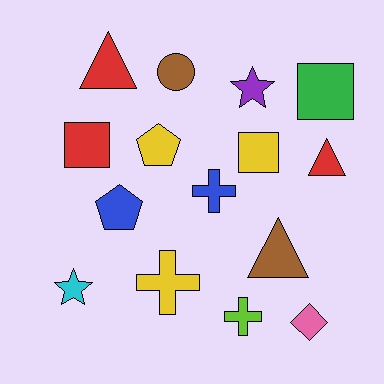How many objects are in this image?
There are 15 objects.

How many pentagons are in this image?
There are 2 pentagons.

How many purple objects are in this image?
There is 1 purple object.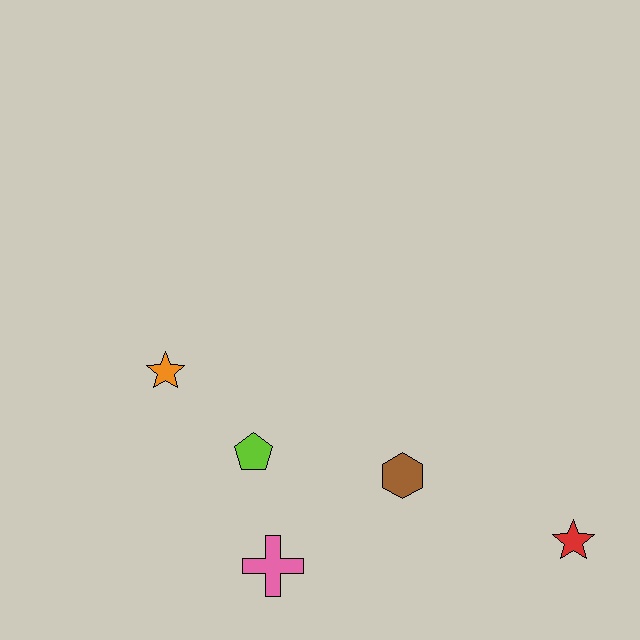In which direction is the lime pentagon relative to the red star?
The lime pentagon is to the left of the red star.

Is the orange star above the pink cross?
Yes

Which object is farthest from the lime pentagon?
The red star is farthest from the lime pentagon.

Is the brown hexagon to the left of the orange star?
No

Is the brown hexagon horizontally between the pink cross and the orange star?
No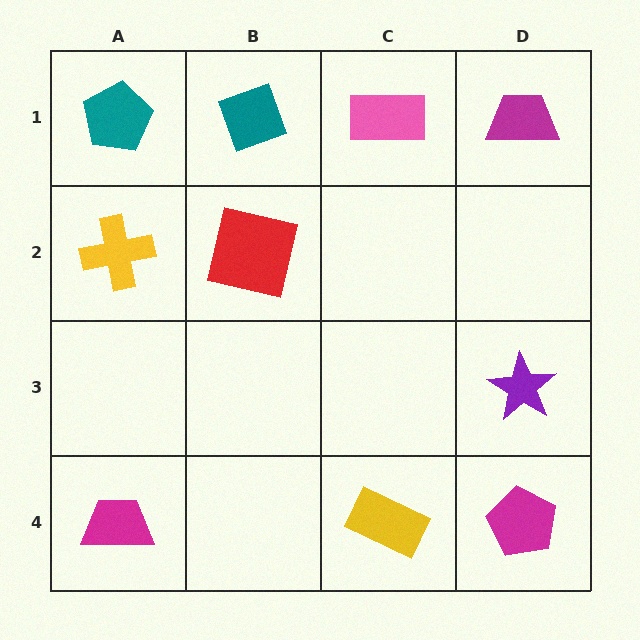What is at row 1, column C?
A pink rectangle.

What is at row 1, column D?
A magenta trapezoid.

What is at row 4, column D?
A magenta pentagon.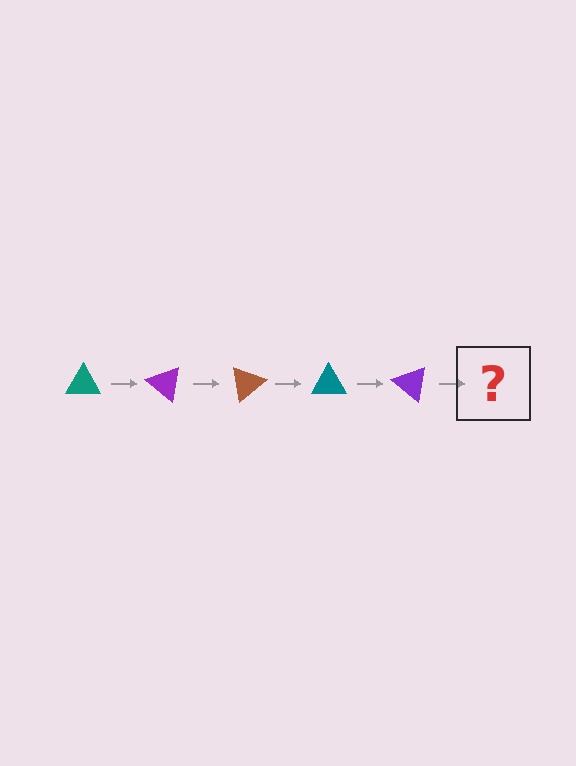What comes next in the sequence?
The next element should be a brown triangle, rotated 200 degrees from the start.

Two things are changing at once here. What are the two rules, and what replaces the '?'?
The two rules are that it rotates 40 degrees each step and the color cycles through teal, purple, and brown. The '?' should be a brown triangle, rotated 200 degrees from the start.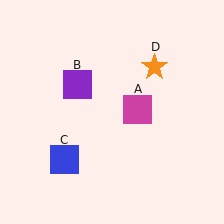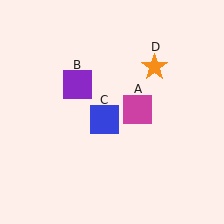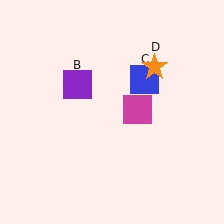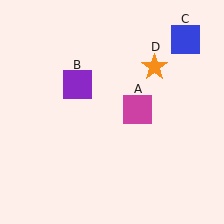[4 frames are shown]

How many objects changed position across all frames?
1 object changed position: blue square (object C).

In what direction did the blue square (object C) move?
The blue square (object C) moved up and to the right.